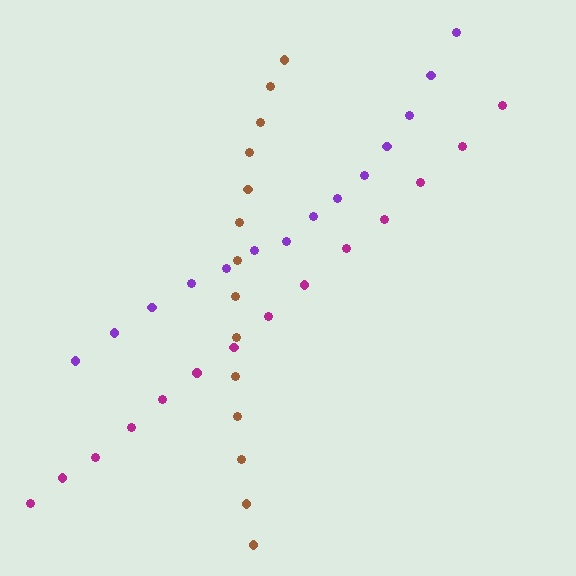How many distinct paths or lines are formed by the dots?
There are 3 distinct paths.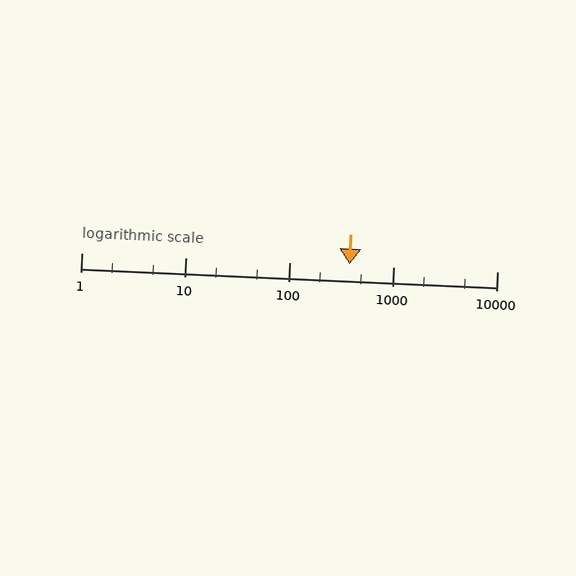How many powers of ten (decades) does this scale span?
The scale spans 4 decades, from 1 to 10000.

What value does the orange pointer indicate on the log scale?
The pointer indicates approximately 380.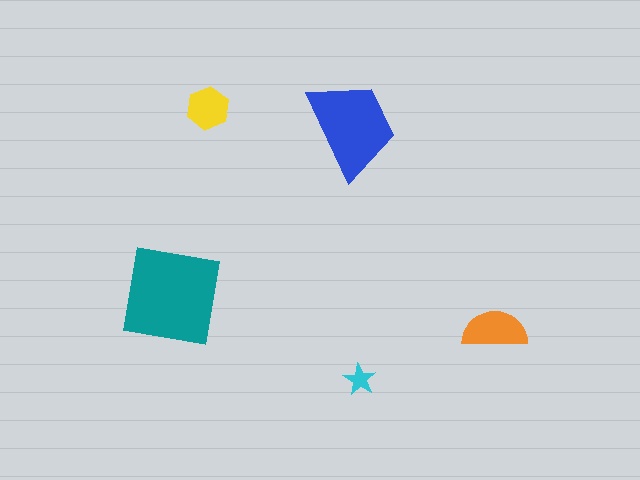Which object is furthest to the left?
The teal square is leftmost.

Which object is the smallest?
The cyan star.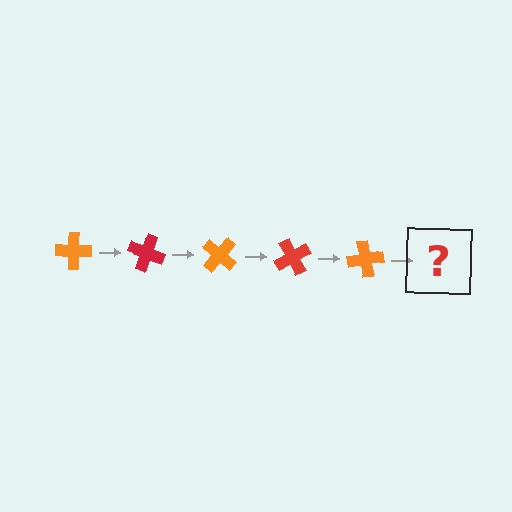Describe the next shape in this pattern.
It should be a red cross, rotated 100 degrees from the start.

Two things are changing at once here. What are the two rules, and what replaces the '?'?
The two rules are that it rotates 20 degrees each step and the color cycles through orange and red. The '?' should be a red cross, rotated 100 degrees from the start.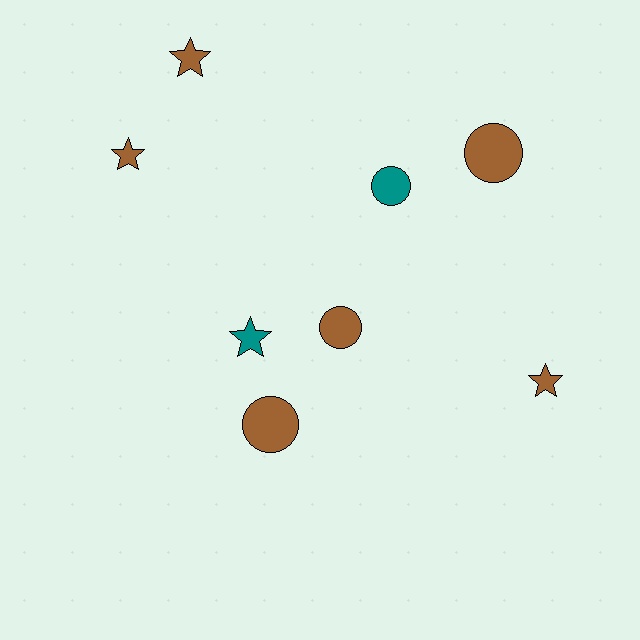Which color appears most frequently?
Brown, with 6 objects.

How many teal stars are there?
There is 1 teal star.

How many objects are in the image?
There are 8 objects.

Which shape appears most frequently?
Star, with 4 objects.